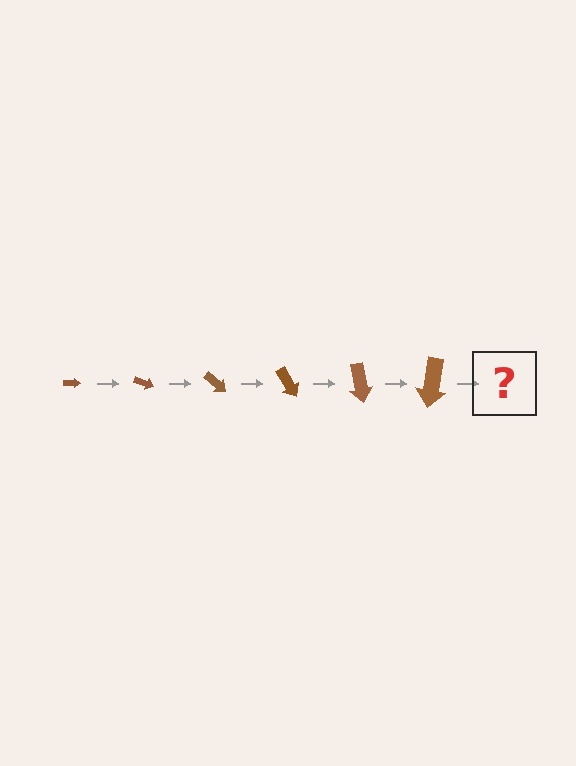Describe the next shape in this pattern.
It should be an arrow, larger than the previous one and rotated 120 degrees from the start.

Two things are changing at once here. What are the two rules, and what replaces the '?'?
The two rules are that the arrow grows larger each step and it rotates 20 degrees each step. The '?' should be an arrow, larger than the previous one and rotated 120 degrees from the start.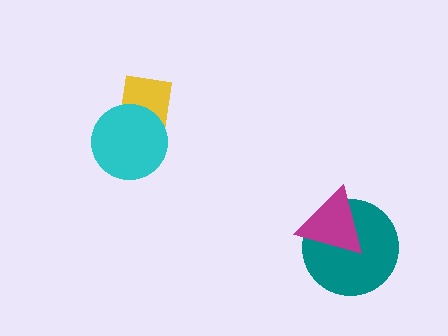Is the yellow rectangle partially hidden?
Yes, it is partially covered by another shape.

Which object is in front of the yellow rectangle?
The cyan circle is in front of the yellow rectangle.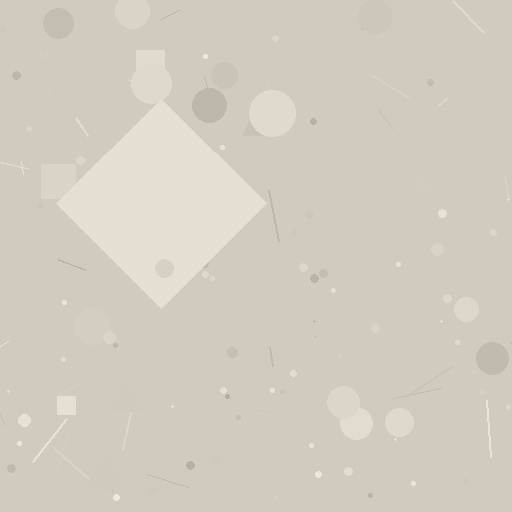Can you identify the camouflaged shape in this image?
The camouflaged shape is a diamond.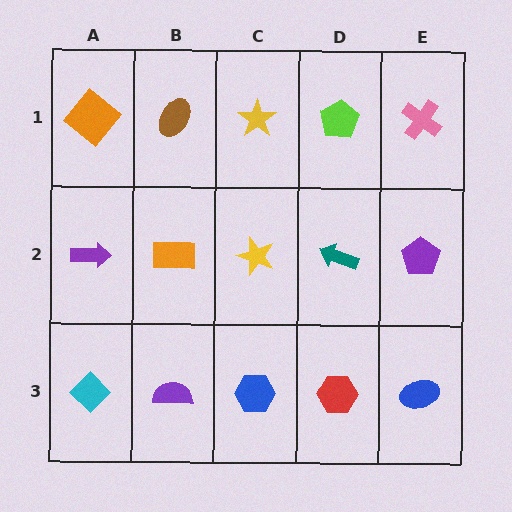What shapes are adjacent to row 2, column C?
A yellow star (row 1, column C), a blue hexagon (row 3, column C), an orange rectangle (row 2, column B), a teal arrow (row 2, column D).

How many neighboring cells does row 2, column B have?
4.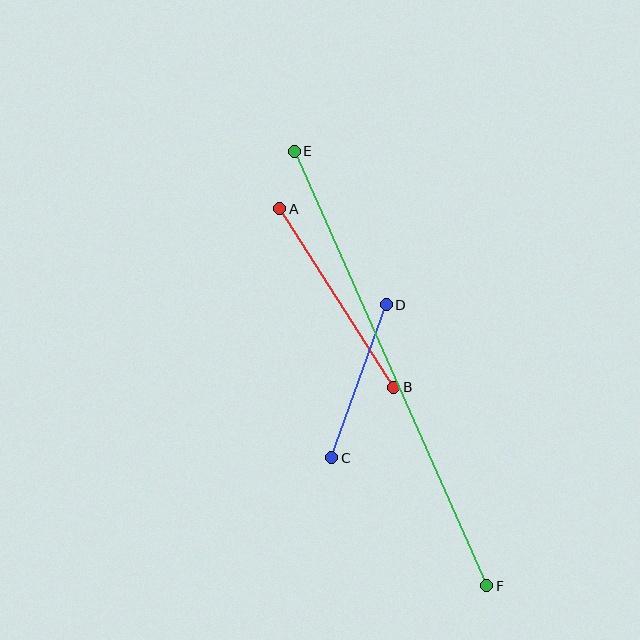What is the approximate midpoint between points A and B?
The midpoint is at approximately (337, 298) pixels.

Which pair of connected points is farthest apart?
Points E and F are farthest apart.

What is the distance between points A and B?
The distance is approximately 212 pixels.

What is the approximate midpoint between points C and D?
The midpoint is at approximately (359, 381) pixels.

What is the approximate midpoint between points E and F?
The midpoint is at approximately (390, 368) pixels.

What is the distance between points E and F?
The distance is approximately 475 pixels.